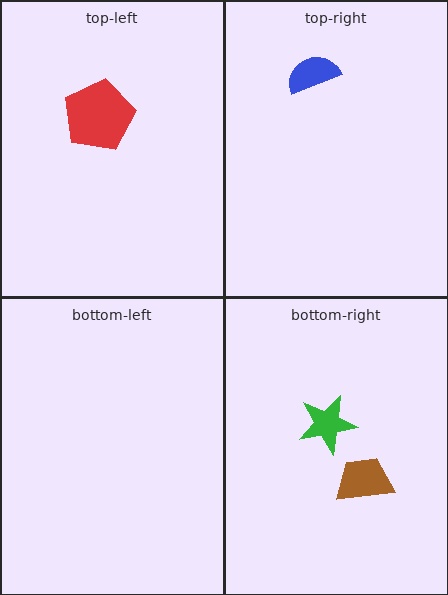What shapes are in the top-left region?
The red pentagon.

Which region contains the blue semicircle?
The top-right region.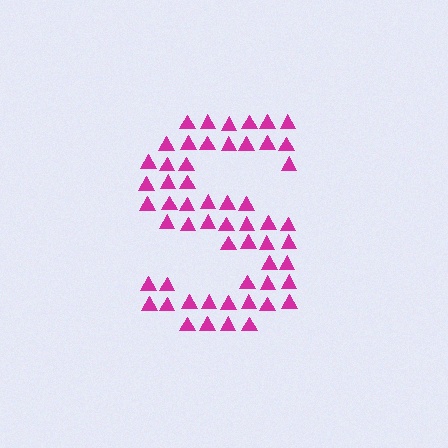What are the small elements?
The small elements are triangles.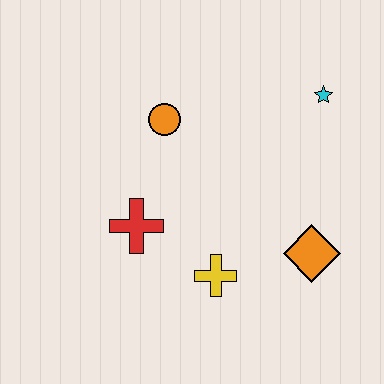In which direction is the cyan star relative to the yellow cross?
The cyan star is above the yellow cross.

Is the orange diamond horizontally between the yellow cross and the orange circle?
No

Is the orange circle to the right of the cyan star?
No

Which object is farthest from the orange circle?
The orange diamond is farthest from the orange circle.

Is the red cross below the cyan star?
Yes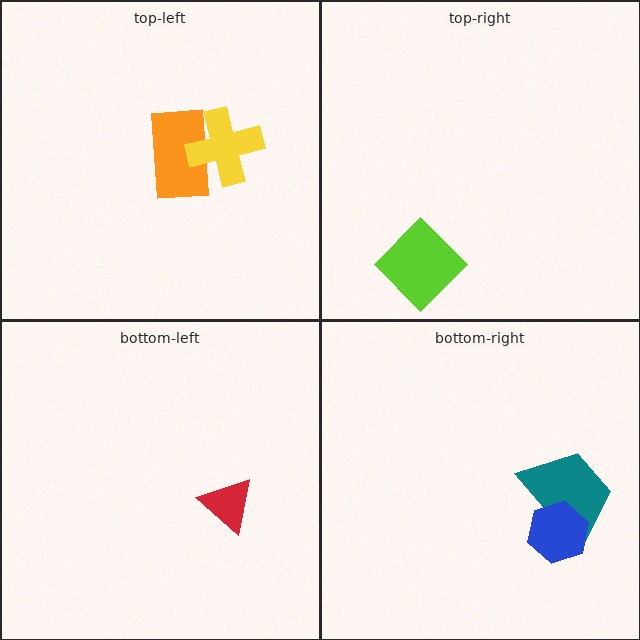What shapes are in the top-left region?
The orange rectangle, the yellow cross.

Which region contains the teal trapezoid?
The bottom-right region.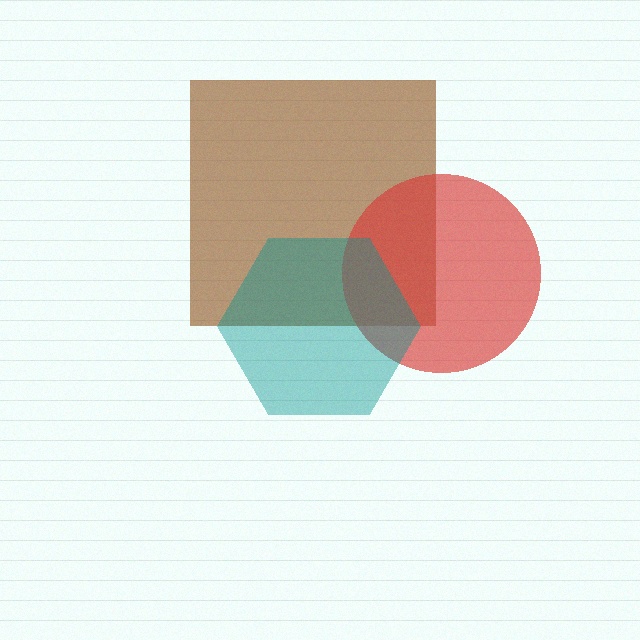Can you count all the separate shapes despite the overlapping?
Yes, there are 3 separate shapes.